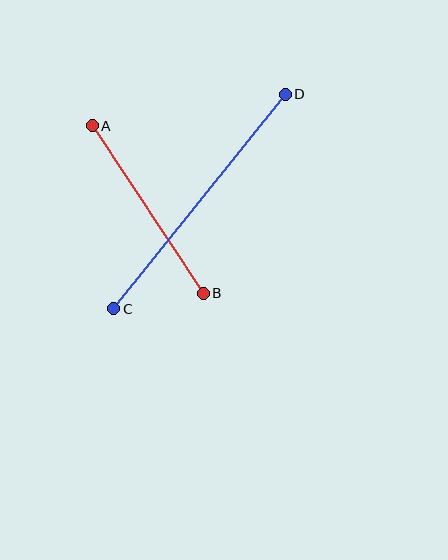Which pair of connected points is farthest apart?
Points C and D are farthest apart.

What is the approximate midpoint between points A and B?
The midpoint is at approximately (148, 210) pixels.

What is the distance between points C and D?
The distance is approximately 275 pixels.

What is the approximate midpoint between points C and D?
The midpoint is at approximately (199, 201) pixels.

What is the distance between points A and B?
The distance is approximately 201 pixels.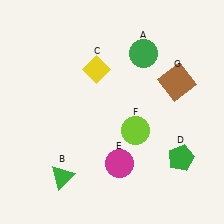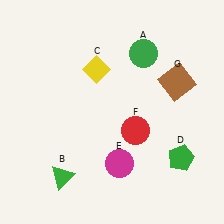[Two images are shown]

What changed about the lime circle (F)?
In Image 1, F is lime. In Image 2, it changed to red.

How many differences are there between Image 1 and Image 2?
There is 1 difference between the two images.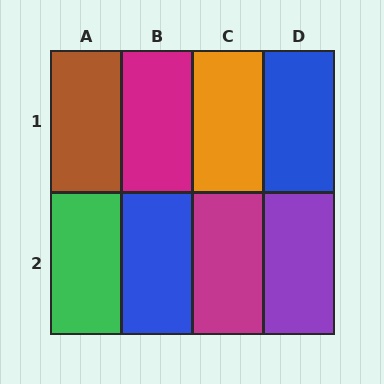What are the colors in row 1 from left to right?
Brown, magenta, orange, blue.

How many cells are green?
1 cell is green.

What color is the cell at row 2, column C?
Magenta.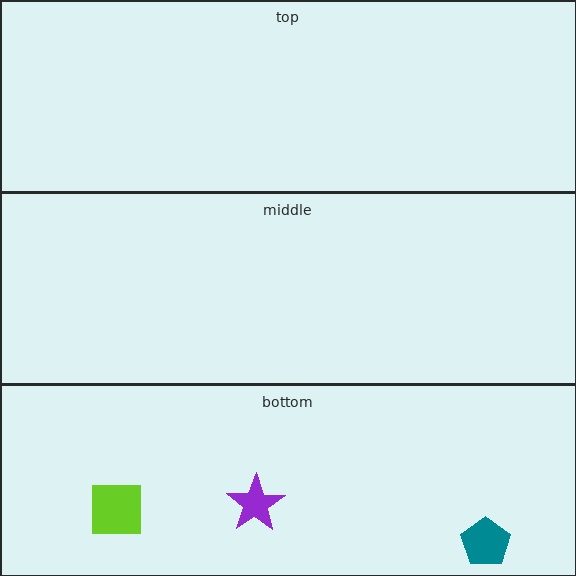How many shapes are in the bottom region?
3.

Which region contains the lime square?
The bottom region.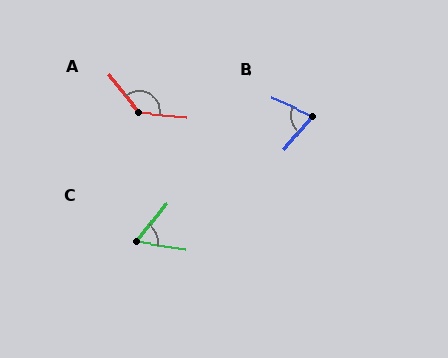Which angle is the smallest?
C, at approximately 60 degrees.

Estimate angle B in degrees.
Approximately 73 degrees.